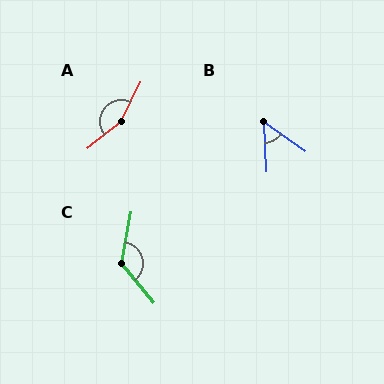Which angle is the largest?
A, at approximately 155 degrees.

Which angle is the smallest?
B, at approximately 52 degrees.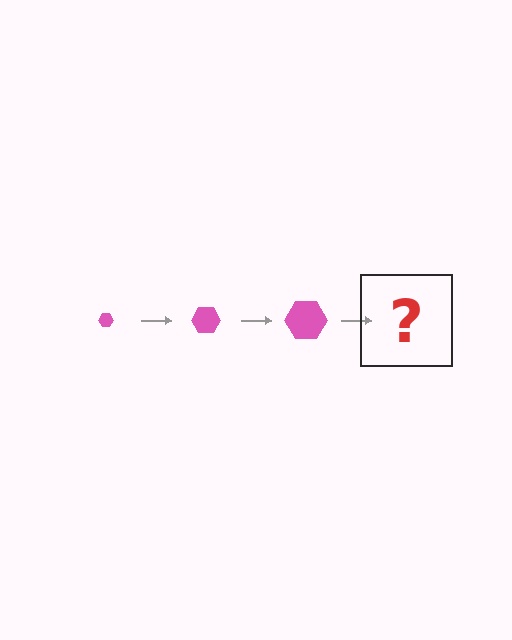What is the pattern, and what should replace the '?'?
The pattern is that the hexagon gets progressively larger each step. The '?' should be a pink hexagon, larger than the previous one.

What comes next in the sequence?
The next element should be a pink hexagon, larger than the previous one.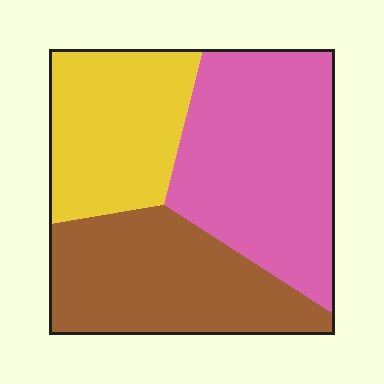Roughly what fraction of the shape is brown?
Brown covers 33% of the shape.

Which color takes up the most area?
Pink, at roughly 40%.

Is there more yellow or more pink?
Pink.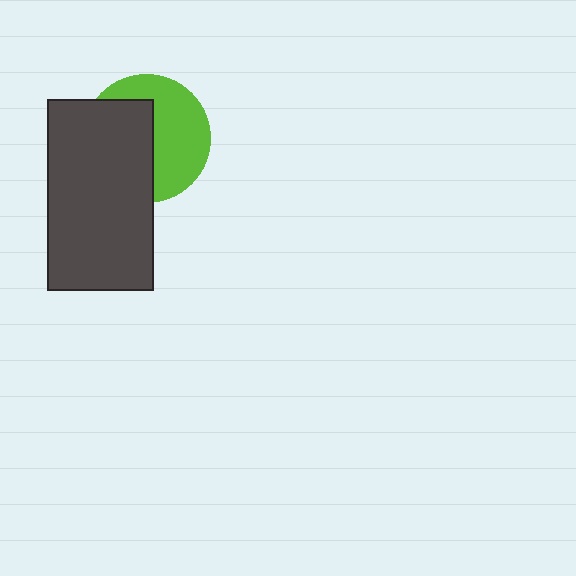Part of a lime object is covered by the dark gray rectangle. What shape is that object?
It is a circle.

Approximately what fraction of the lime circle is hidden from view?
Roughly 49% of the lime circle is hidden behind the dark gray rectangle.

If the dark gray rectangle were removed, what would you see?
You would see the complete lime circle.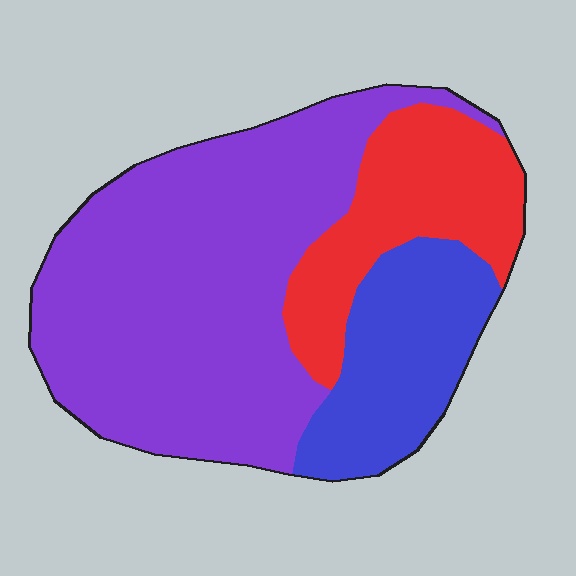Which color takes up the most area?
Purple, at roughly 60%.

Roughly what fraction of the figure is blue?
Blue covers roughly 20% of the figure.